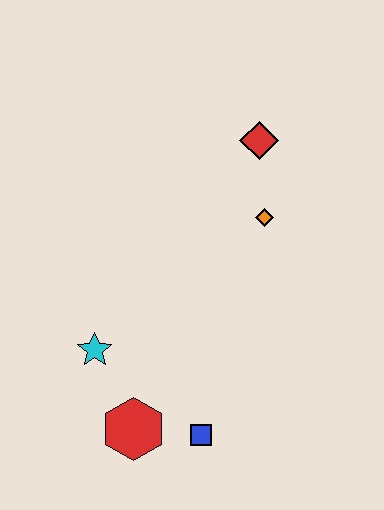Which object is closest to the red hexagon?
The blue square is closest to the red hexagon.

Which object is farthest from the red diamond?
The red hexagon is farthest from the red diamond.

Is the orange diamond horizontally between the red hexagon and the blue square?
No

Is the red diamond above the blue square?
Yes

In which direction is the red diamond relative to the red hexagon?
The red diamond is above the red hexagon.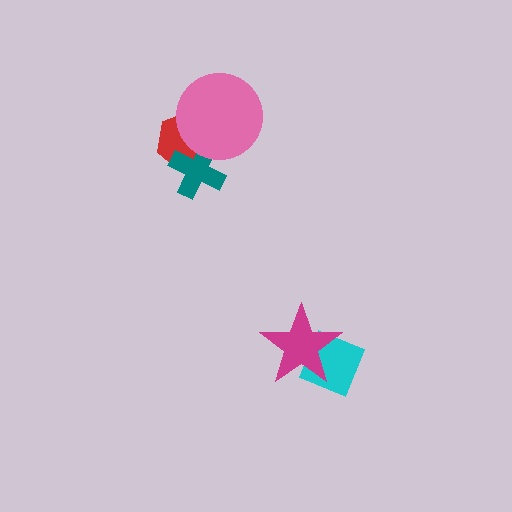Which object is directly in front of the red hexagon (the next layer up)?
The teal cross is directly in front of the red hexagon.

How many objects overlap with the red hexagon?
2 objects overlap with the red hexagon.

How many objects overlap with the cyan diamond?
1 object overlaps with the cyan diamond.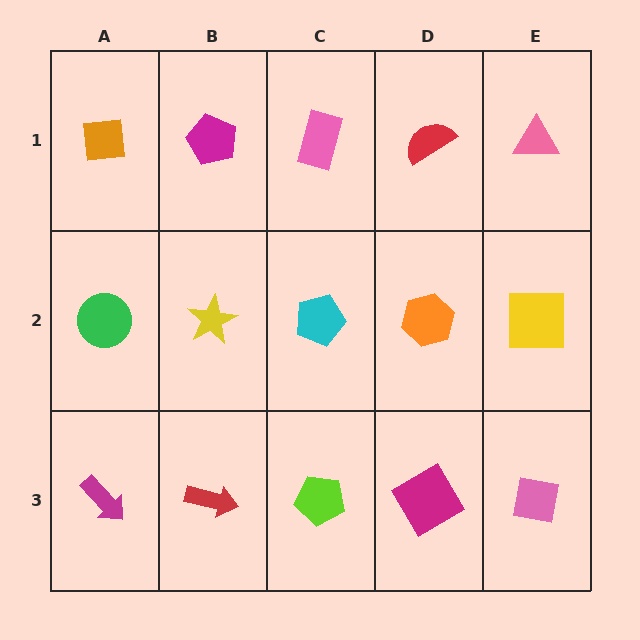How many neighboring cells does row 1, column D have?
3.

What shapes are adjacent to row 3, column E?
A yellow square (row 2, column E), a magenta diamond (row 3, column D).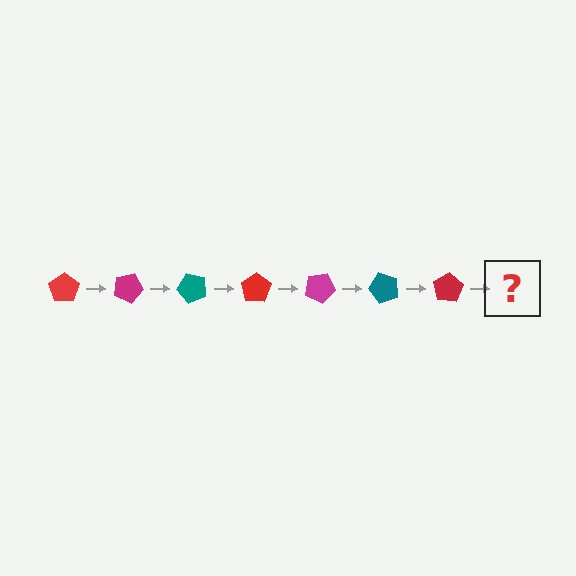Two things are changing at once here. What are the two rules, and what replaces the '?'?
The two rules are that it rotates 25 degrees each step and the color cycles through red, magenta, and teal. The '?' should be a magenta pentagon, rotated 175 degrees from the start.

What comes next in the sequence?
The next element should be a magenta pentagon, rotated 175 degrees from the start.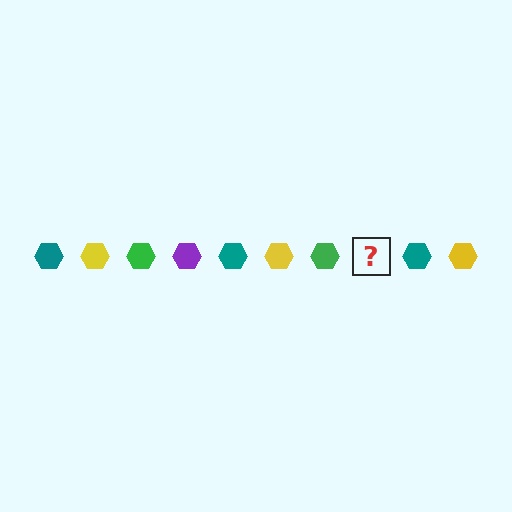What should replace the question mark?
The question mark should be replaced with a purple hexagon.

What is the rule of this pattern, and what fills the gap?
The rule is that the pattern cycles through teal, yellow, green, purple hexagons. The gap should be filled with a purple hexagon.